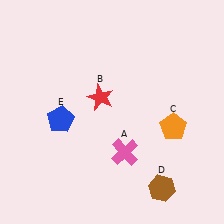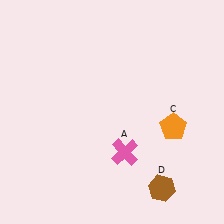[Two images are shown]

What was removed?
The blue pentagon (E), the red star (B) were removed in Image 2.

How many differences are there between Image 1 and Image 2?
There are 2 differences between the two images.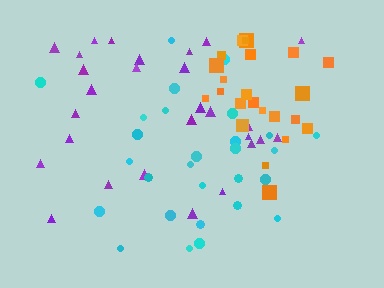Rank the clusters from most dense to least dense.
orange, purple, cyan.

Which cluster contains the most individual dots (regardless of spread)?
Purple (28).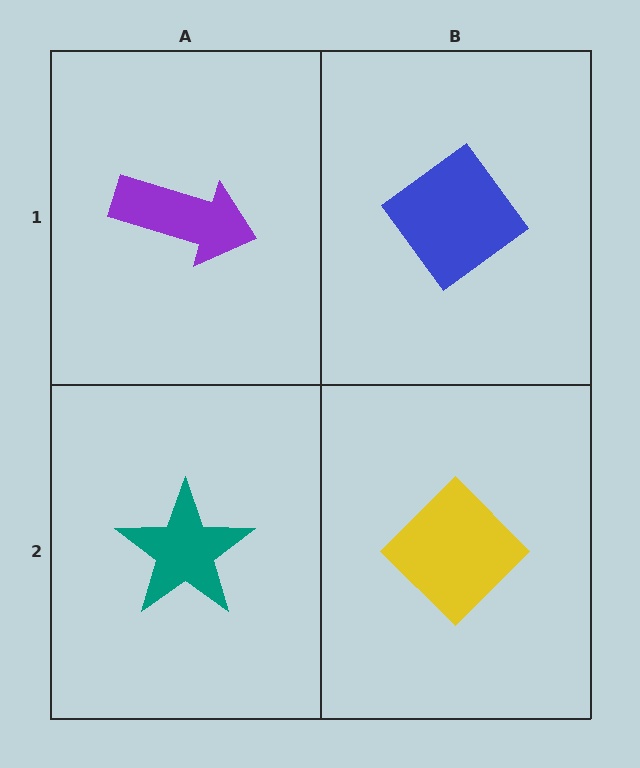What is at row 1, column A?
A purple arrow.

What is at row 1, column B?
A blue diamond.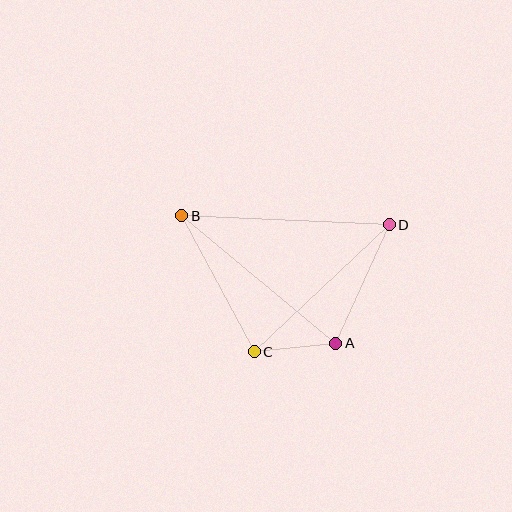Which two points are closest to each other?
Points A and C are closest to each other.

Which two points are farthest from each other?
Points B and D are farthest from each other.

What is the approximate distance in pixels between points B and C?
The distance between B and C is approximately 154 pixels.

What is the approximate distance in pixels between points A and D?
The distance between A and D is approximately 130 pixels.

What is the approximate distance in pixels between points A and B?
The distance between A and B is approximately 200 pixels.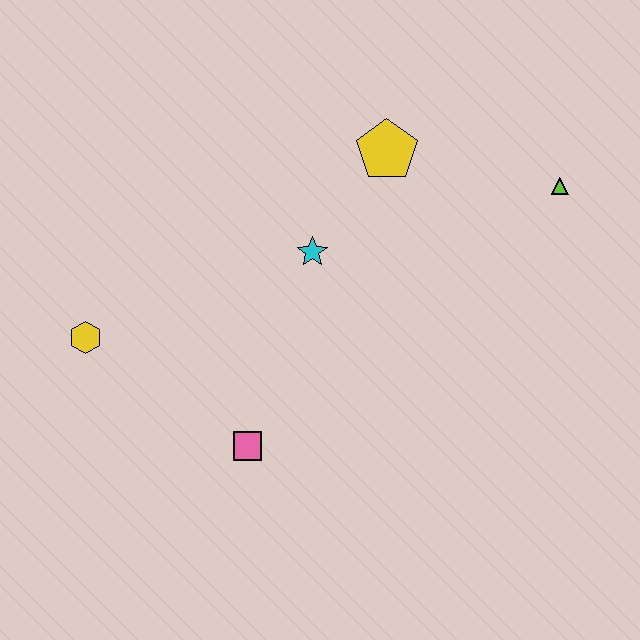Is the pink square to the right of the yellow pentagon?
No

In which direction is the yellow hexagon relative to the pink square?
The yellow hexagon is to the left of the pink square.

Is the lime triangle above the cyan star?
Yes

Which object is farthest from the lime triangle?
The yellow hexagon is farthest from the lime triangle.